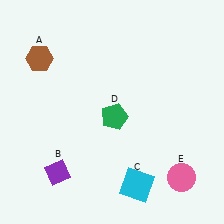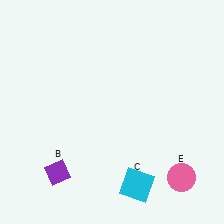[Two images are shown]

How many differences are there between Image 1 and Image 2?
There are 2 differences between the two images.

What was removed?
The green pentagon (D), the brown hexagon (A) were removed in Image 2.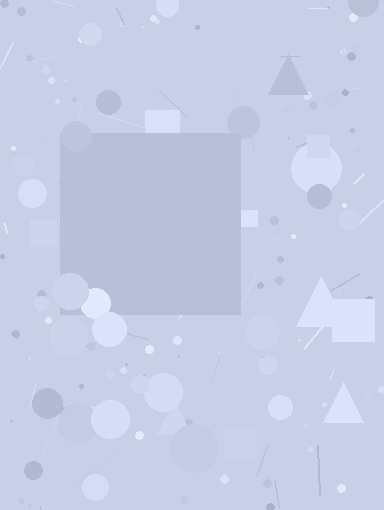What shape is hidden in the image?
A square is hidden in the image.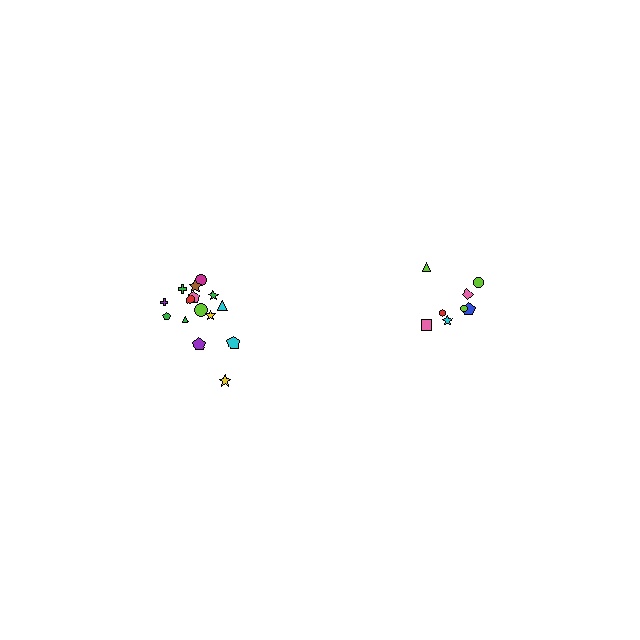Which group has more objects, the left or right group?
The left group.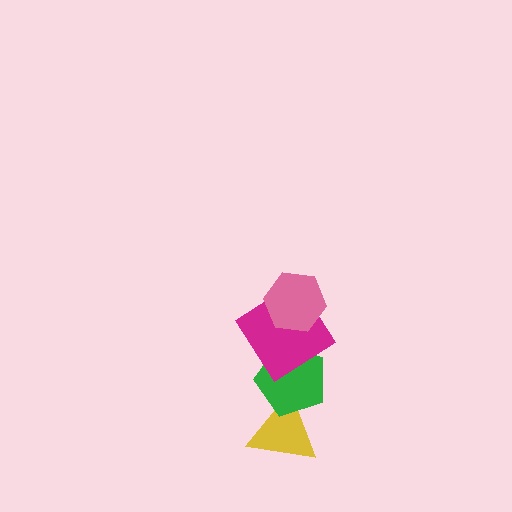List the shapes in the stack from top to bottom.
From top to bottom: the pink hexagon, the magenta diamond, the green pentagon, the yellow triangle.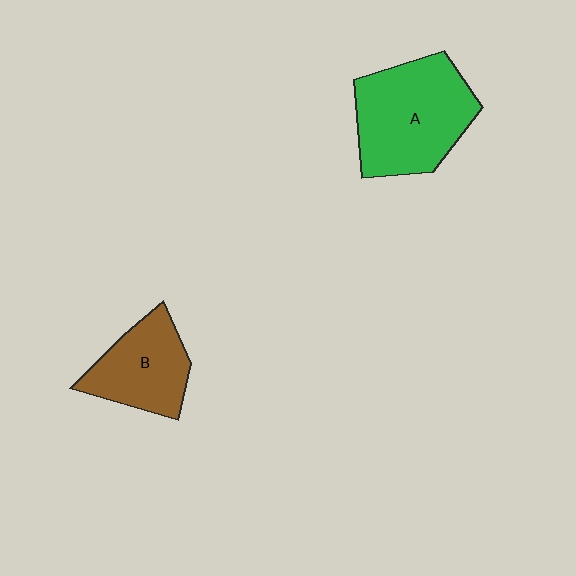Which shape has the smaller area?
Shape B (brown).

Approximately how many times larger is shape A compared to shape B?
Approximately 1.5 times.